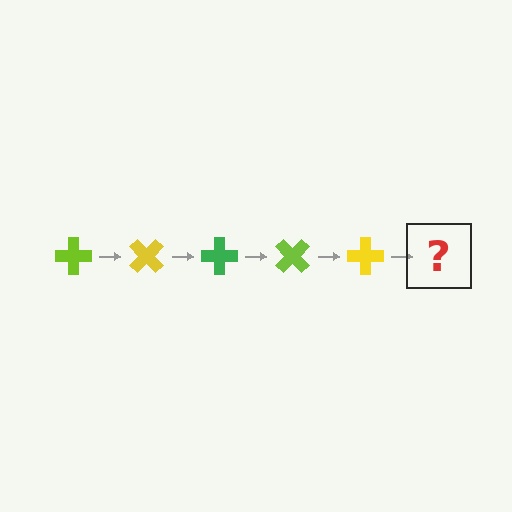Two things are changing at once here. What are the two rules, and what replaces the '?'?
The two rules are that it rotates 45 degrees each step and the color cycles through lime, yellow, and green. The '?' should be a green cross, rotated 225 degrees from the start.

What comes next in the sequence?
The next element should be a green cross, rotated 225 degrees from the start.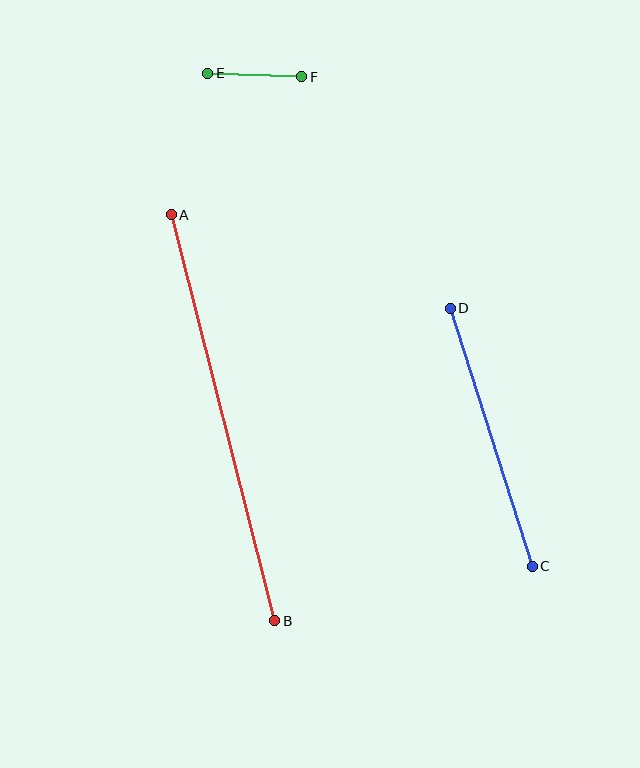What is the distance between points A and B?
The distance is approximately 419 pixels.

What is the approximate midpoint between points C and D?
The midpoint is at approximately (491, 437) pixels.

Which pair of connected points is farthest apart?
Points A and B are farthest apart.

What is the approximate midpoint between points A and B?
The midpoint is at approximately (223, 418) pixels.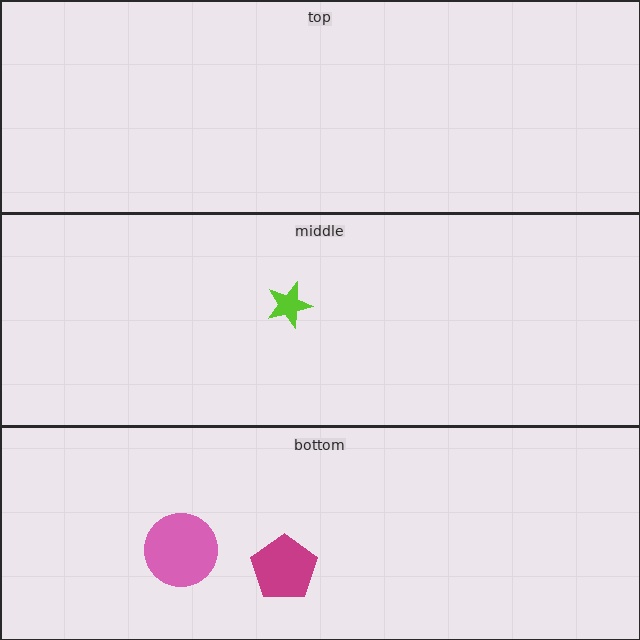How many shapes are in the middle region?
1.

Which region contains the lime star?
The middle region.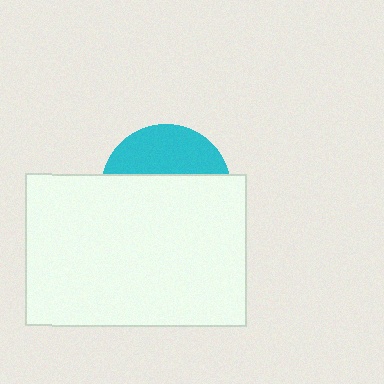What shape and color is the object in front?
The object in front is a white rectangle.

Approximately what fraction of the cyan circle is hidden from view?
Roughly 65% of the cyan circle is hidden behind the white rectangle.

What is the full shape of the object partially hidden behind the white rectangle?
The partially hidden object is a cyan circle.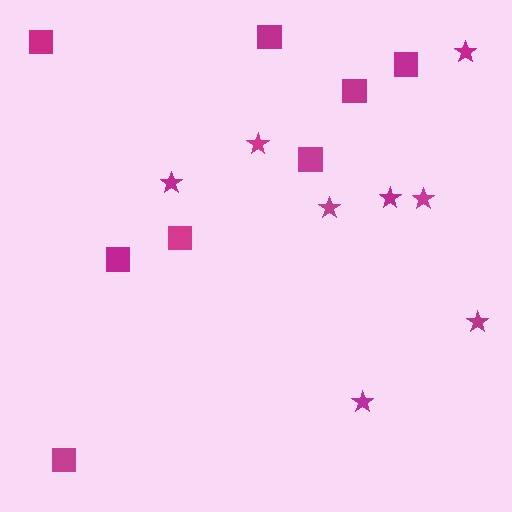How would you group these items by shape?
There are 2 groups: one group of stars (8) and one group of squares (8).